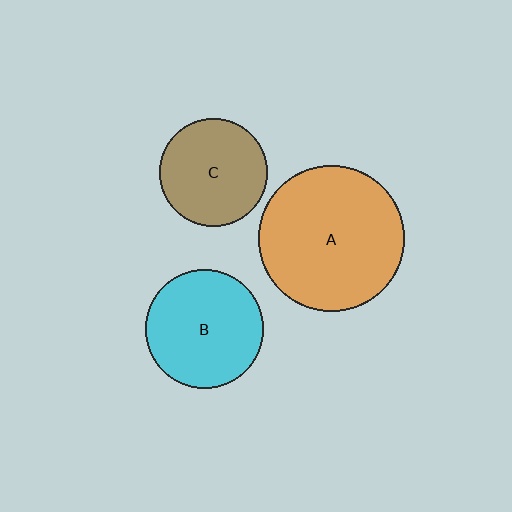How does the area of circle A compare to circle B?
Approximately 1.5 times.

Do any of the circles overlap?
No, none of the circles overlap.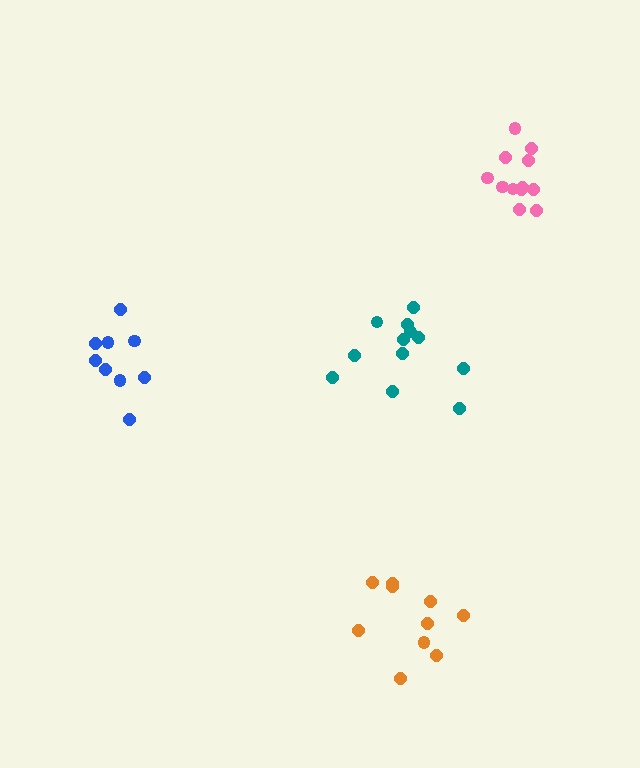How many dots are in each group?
Group 1: 10 dots, Group 2: 12 dots, Group 3: 9 dots, Group 4: 12 dots (43 total).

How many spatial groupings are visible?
There are 4 spatial groupings.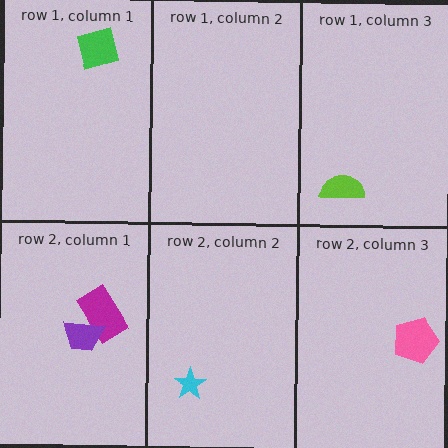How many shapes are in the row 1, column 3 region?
1.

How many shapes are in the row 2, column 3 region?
1.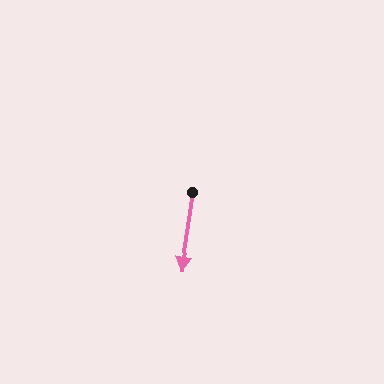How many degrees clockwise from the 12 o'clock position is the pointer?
Approximately 188 degrees.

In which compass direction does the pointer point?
South.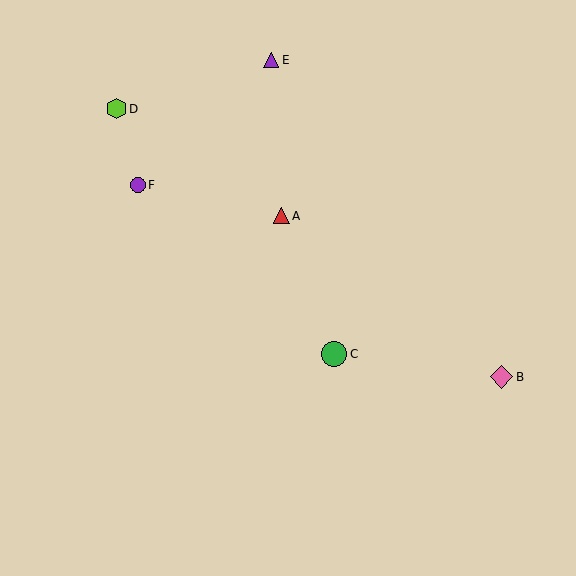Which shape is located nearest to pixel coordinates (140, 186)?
The purple circle (labeled F) at (138, 185) is nearest to that location.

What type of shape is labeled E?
Shape E is a purple triangle.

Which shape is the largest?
The green circle (labeled C) is the largest.